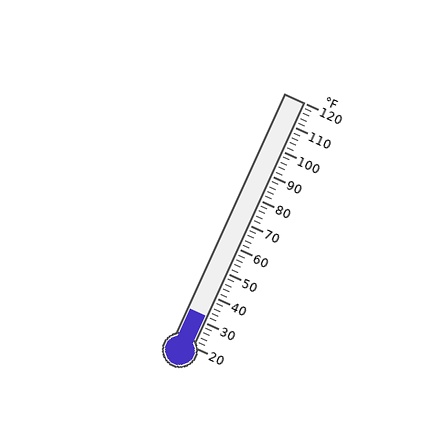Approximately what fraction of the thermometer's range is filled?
The thermometer is filled to approximately 10% of its range.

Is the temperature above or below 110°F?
The temperature is below 110°F.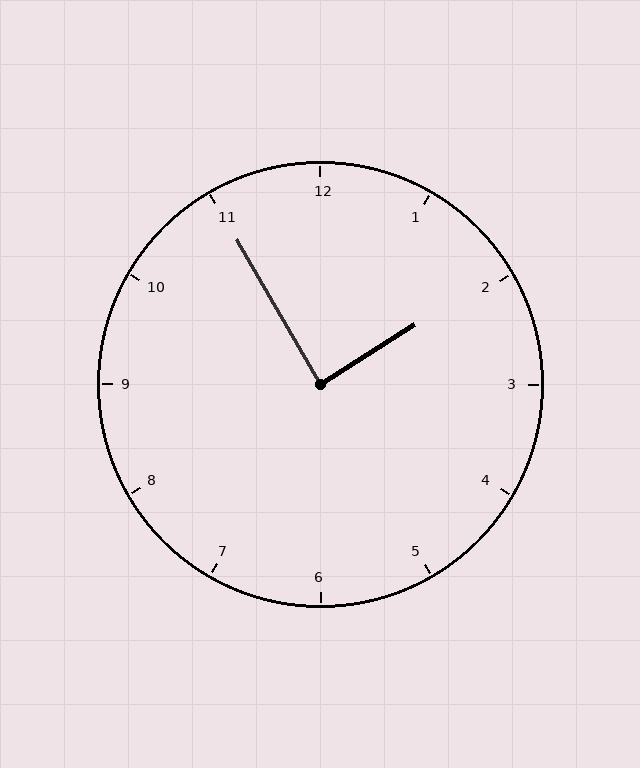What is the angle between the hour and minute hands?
Approximately 88 degrees.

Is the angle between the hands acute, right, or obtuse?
It is right.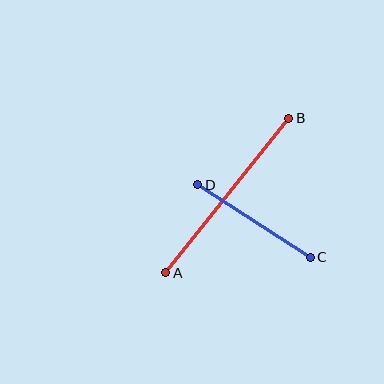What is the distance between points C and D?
The distance is approximately 134 pixels.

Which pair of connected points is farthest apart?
Points A and B are farthest apart.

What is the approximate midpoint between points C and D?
The midpoint is at approximately (254, 221) pixels.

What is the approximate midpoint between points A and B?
The midpoint is at approximately (227, 196) pixels.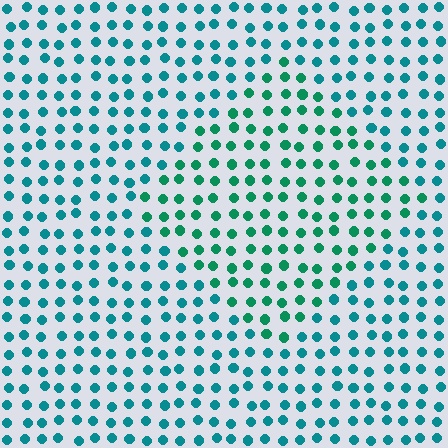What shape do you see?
I see a diamond.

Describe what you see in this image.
The image is filled with small teal elements in a uniform arrangement. A diamond-shaped region is visible where the elements are tinted to a slightly different hue, forming a subtle color boundary.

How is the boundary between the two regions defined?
The boundary is defined purely by a slight shift in hue (about 26 degrees). Spacing, size, and orientation are identical on both sides.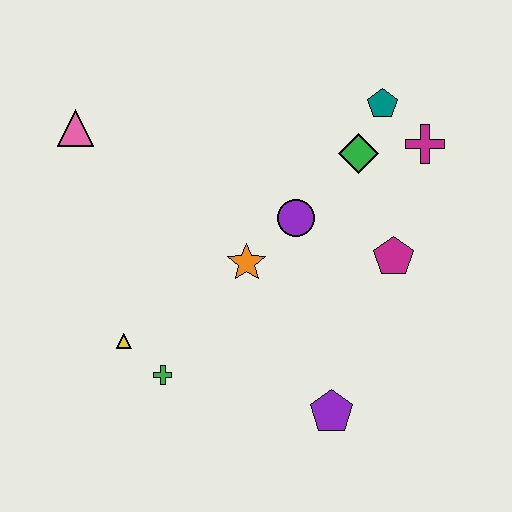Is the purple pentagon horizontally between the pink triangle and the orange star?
No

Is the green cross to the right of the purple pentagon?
No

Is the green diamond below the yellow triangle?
No